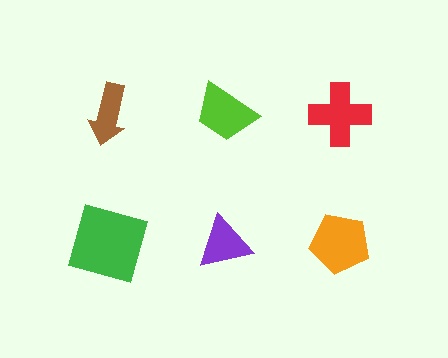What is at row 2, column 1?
A green square.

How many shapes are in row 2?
3 shapes.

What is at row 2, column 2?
A purple triangle.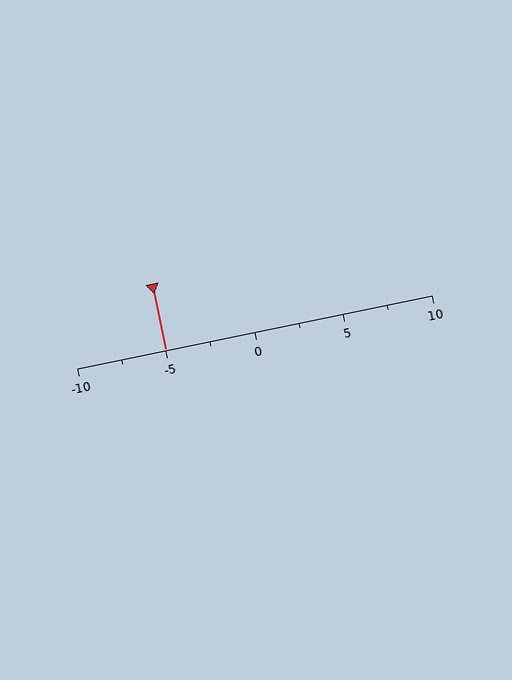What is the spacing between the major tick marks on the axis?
The major ticks are spaced 5 apart.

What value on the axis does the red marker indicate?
The marker indicates approximately -5.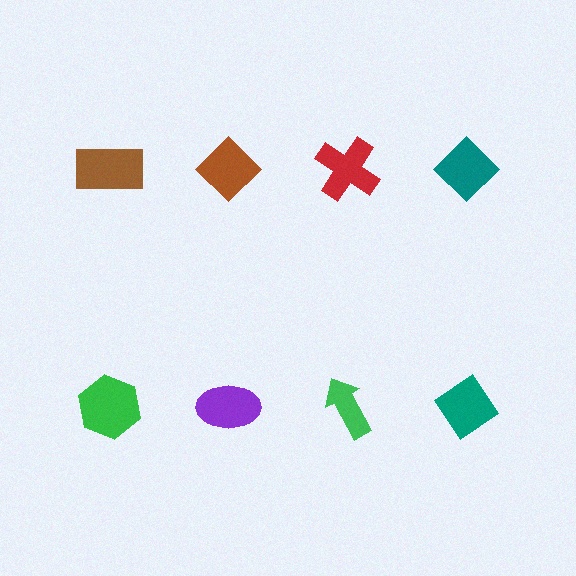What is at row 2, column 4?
A teal diamond.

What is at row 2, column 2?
A purple ellipse.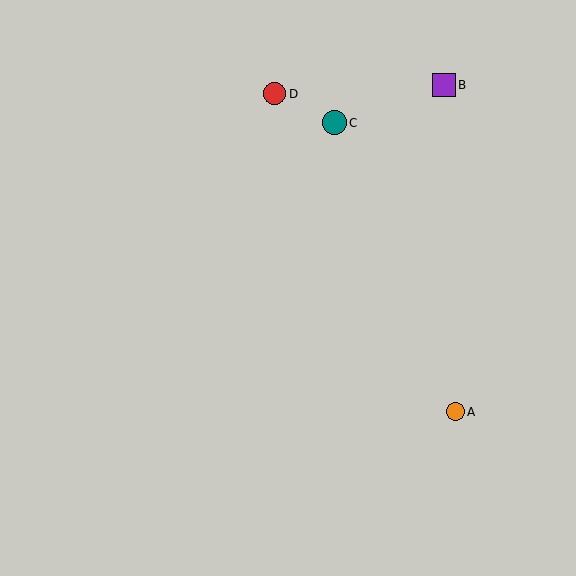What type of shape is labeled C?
Shape C is a teal circle.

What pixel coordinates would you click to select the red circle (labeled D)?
Click at (274, 94) to select the red circle D.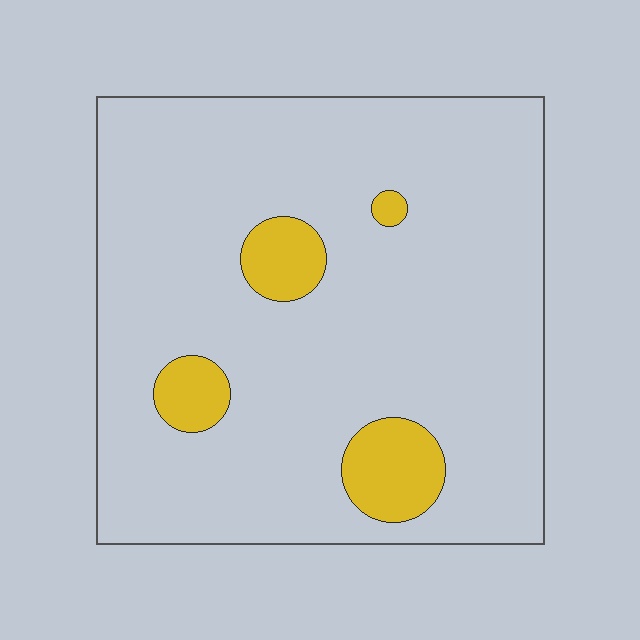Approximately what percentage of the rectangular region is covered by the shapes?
Approximately 10%.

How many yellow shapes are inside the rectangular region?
4.